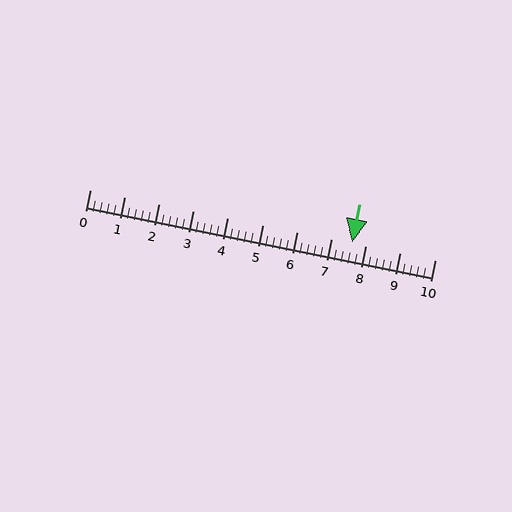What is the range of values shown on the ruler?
The ruler shows values from 0 to 10.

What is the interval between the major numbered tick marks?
The major tick marks are spaced 1 units apart.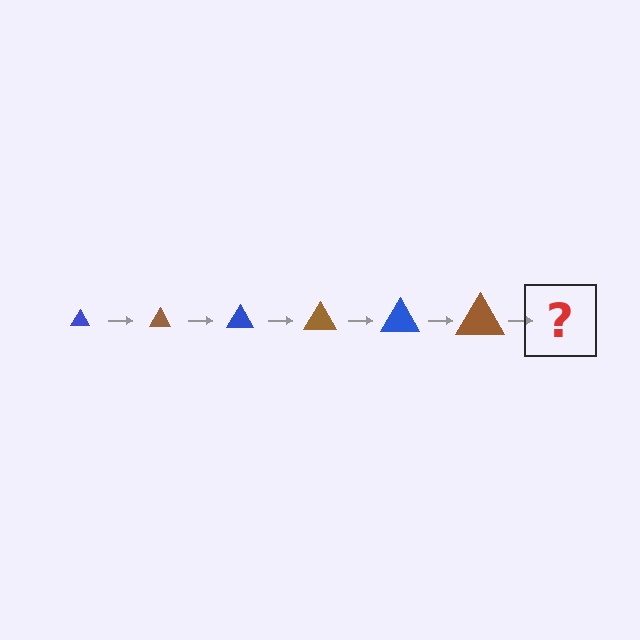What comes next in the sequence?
The next element should be a blue triangle, larger than the previous one.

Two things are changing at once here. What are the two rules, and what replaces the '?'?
The two rules are that the triangle grows larger each step and the color cycles through blue and brown. The '?' should be a blue triangle, larger than the previous one.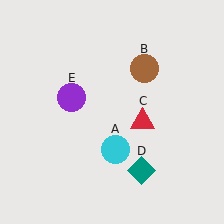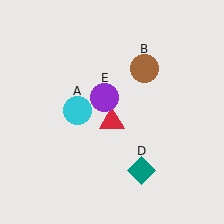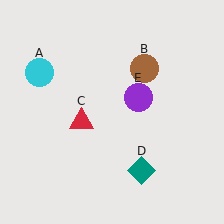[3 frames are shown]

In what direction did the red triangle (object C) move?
The red triangle (object C) moved left.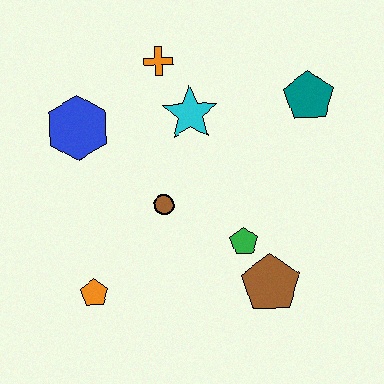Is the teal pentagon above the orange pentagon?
Yes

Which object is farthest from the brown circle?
The teal pentagon is farthest from the brown circle.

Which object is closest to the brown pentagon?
The green pentagon is closest to the brown pentagon.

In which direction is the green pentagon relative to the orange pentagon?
The green pentagon is to the right of the orange pentagon.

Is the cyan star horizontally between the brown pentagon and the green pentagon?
No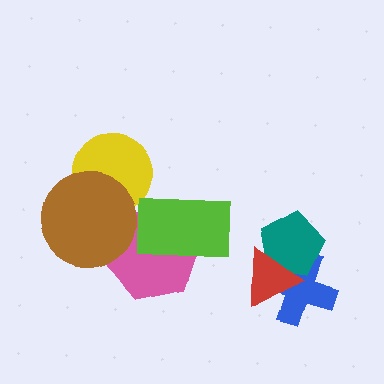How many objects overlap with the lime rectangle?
1 object overlaps with the lime rectangle.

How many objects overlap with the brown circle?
2 objects overlap with the brown circle.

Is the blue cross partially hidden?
Yes, it is partially covered by another shape.